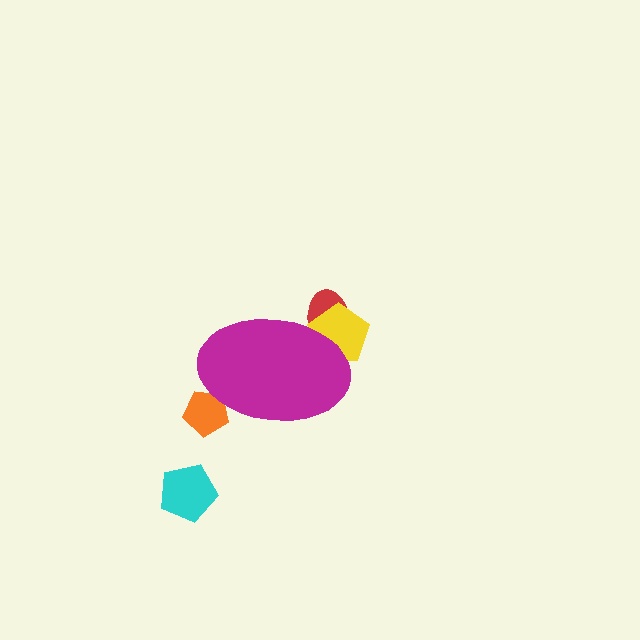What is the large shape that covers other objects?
A magenta ellipse.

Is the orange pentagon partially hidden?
Yes, the orange pentagon is partially hidden behind the magenta ellipse.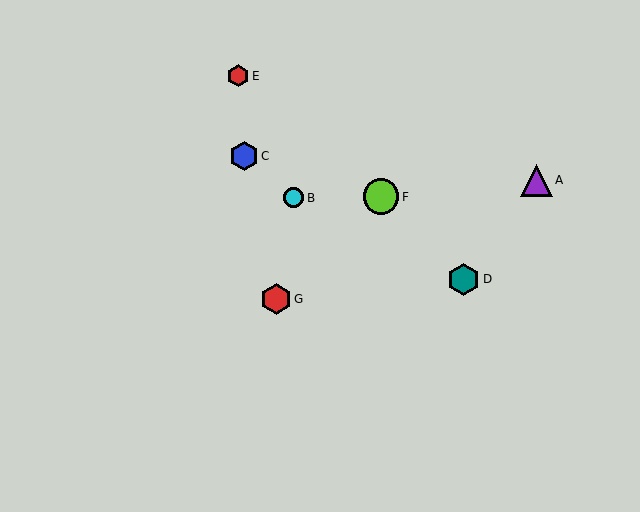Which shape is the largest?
The lime circle (labeled F) is the largest.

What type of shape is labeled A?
Shape A is a purple triangle.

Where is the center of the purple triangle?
The center of the purple triangle is at (536, 180).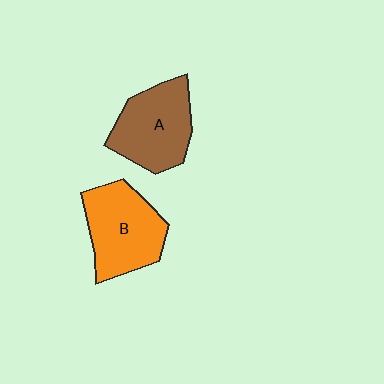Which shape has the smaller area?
Shape A (brown).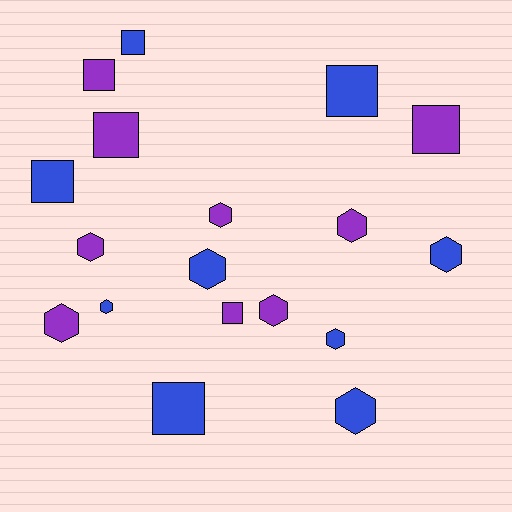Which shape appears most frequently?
Hexagon, with 10 objects.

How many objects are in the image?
There are 18 objects.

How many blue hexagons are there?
There are 5 blue hexagons.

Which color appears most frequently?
Blue, with 9 objects.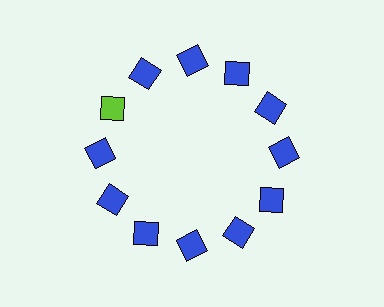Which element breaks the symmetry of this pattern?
The lime square at roughly the 10 o'clock position breaks the symmetry. All other shapes are blue squares.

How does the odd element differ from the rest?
It has a different color: lime instead of blue.